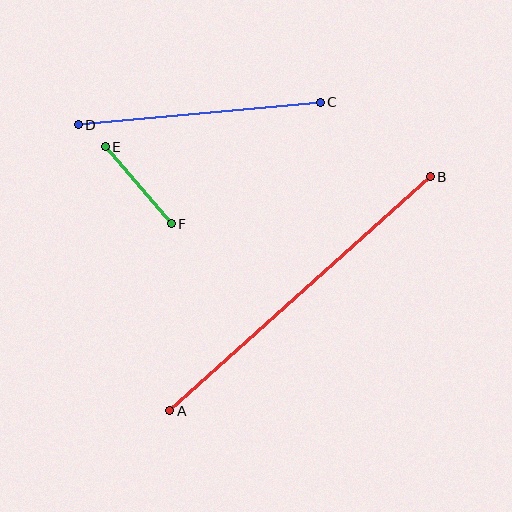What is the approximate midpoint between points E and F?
The midpoint is at approximately (138, 185) pixels.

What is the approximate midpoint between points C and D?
The midpoint is at approximately (199, 114) pixels.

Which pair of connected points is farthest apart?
Points A and B are farthest apart.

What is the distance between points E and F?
The distance is approximately 102 pixels.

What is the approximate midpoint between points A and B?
The midpoint is at approximately (300, 294) pixels.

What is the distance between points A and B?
The distance is approximately 350 pixels.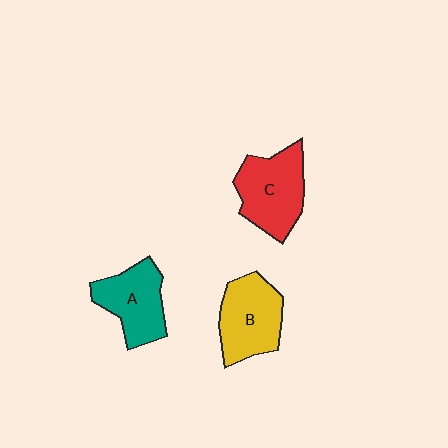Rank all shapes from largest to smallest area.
From largest to smallest: C (red), B (yellow), A (teal).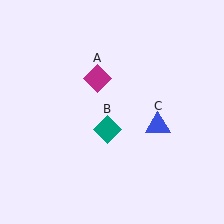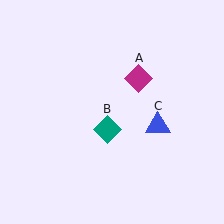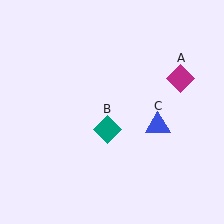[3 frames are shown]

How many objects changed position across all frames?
1 object changed position: magenta diamond (object A).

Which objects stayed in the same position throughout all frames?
Teal diamond (object B) and blue triangle (object C) remained stationary.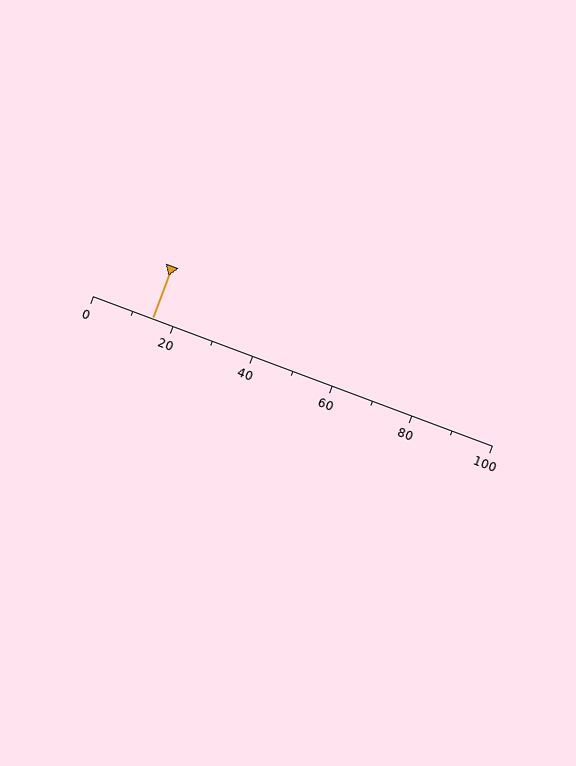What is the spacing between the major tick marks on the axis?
The major ticks are spaced 20 apart.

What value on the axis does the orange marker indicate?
The marker indicates approximately 15.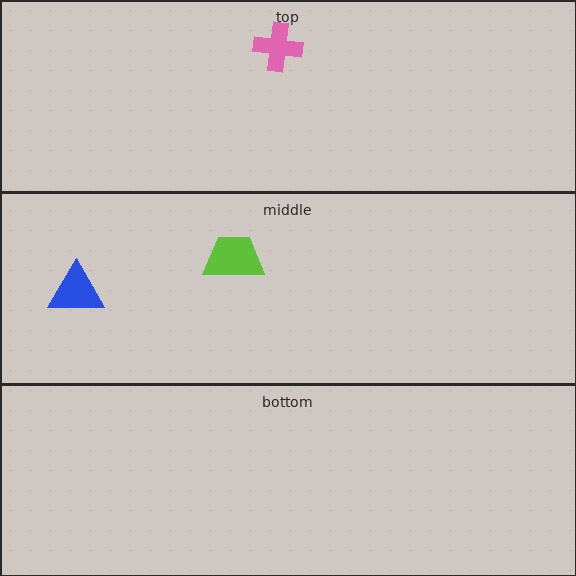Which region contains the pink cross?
The top region.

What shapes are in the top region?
The pink cross.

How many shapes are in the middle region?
2.